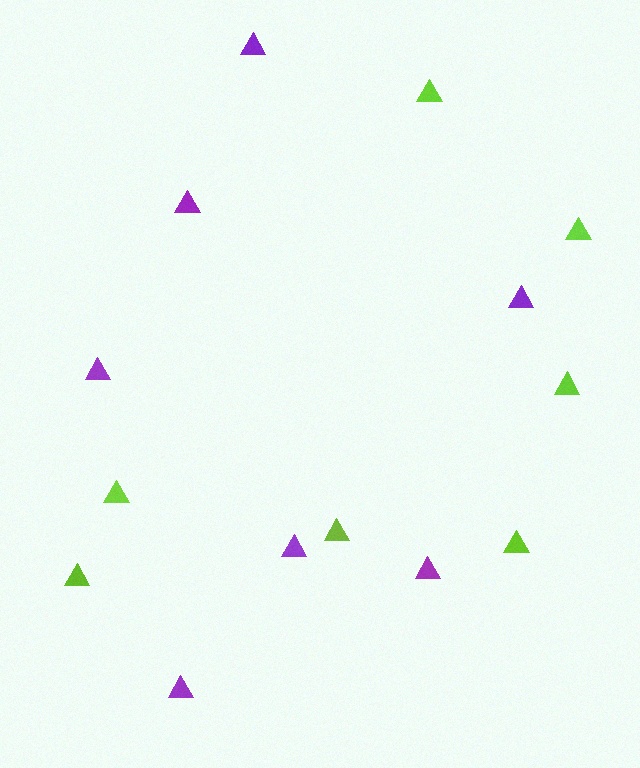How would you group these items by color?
There are 2 groups: one group of purple triangles (7) and one group of lime triangles (7).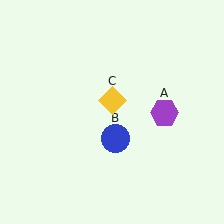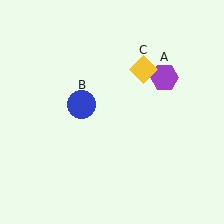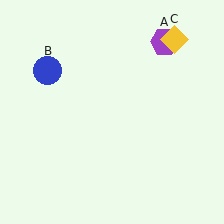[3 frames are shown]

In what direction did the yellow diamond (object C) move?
The yellow diamond (object C) moved up and to the right.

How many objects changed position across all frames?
3 objects changed position: purple hexagon (object A), blue circle (object B), yellow diamond (object C).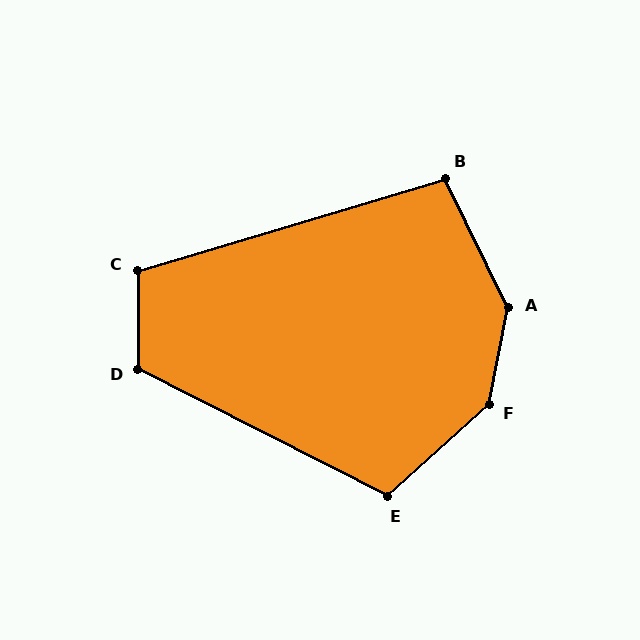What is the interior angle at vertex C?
Approximately 107 degrees (obtuse).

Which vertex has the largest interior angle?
F, at approximately 144 degrees.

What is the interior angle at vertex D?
Approximately 117 degrees (obtuse).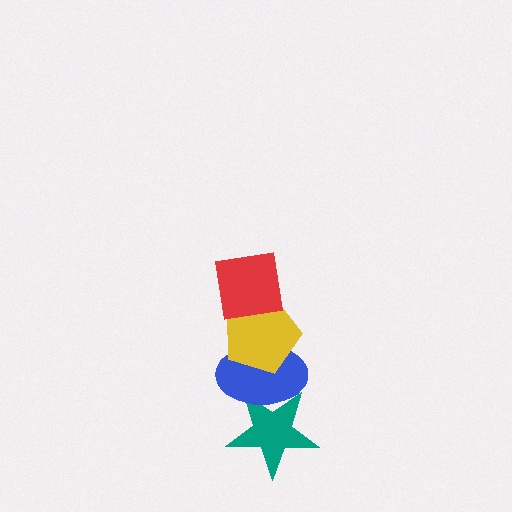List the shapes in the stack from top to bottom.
From top to bottom: the red square, the yellow pentagon, the blue ellipse, the teal star.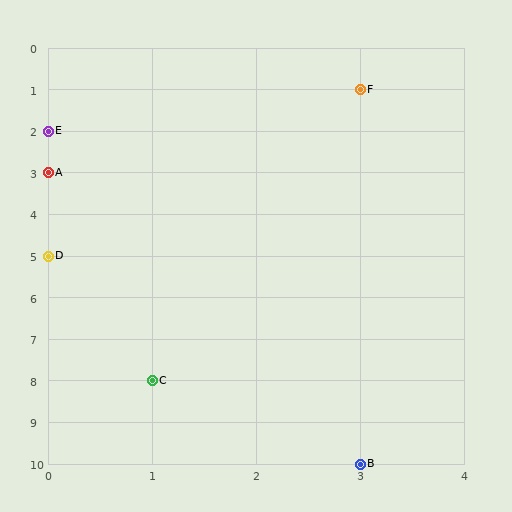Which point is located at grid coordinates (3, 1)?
Point F is at (3, 1).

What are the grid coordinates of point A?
Point A is at grid coordinates (0, 3).